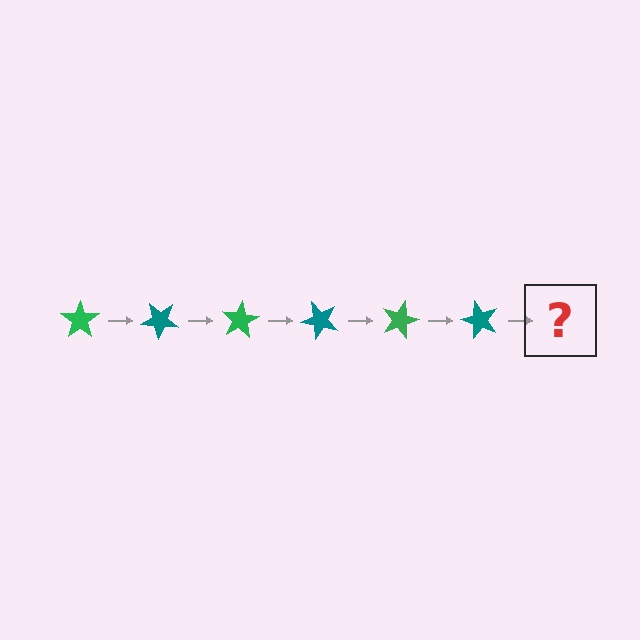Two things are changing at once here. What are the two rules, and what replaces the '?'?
The two rules are that it rotates 40 degrees each step and the color cycles through green and teal. The '?' should be a green star, rotated 240 degrees from the start.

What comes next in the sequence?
The next element should be a green star, rotated 240 degrees from the start.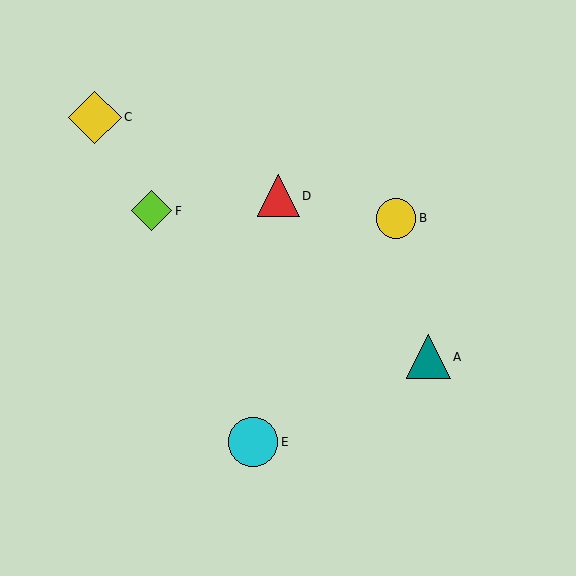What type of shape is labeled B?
Shape B is a yellow circle.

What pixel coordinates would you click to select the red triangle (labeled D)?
Click at (279, 196) to select the red triangle D.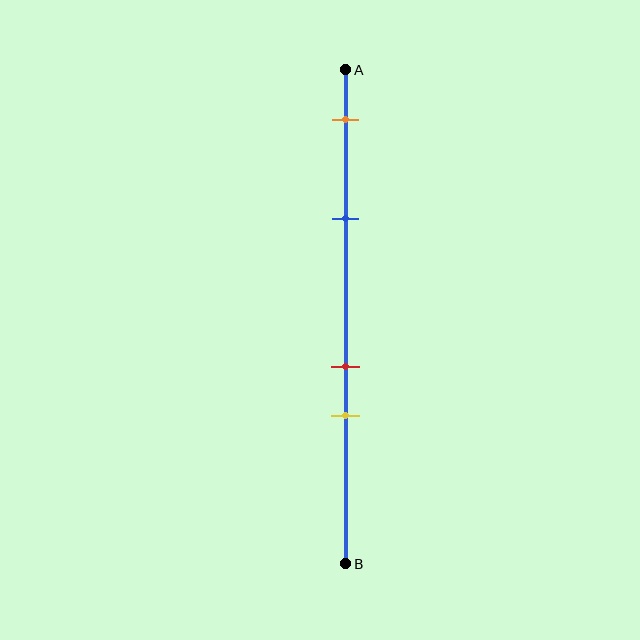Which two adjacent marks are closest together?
The red and yellow marks are the closest adjacent pair.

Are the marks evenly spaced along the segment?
No, the marks are not evenly spaced.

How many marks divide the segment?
There are 4 marks dividing the segment.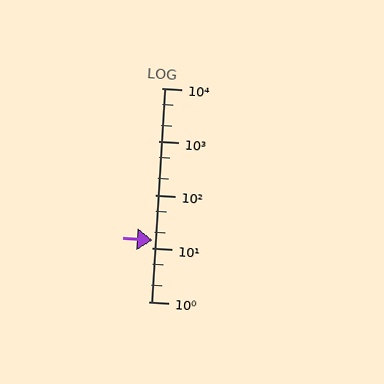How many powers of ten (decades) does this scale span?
The scale spans 4 decades, from 1 to 10000.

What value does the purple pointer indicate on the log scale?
The pointer indicates approximately 14.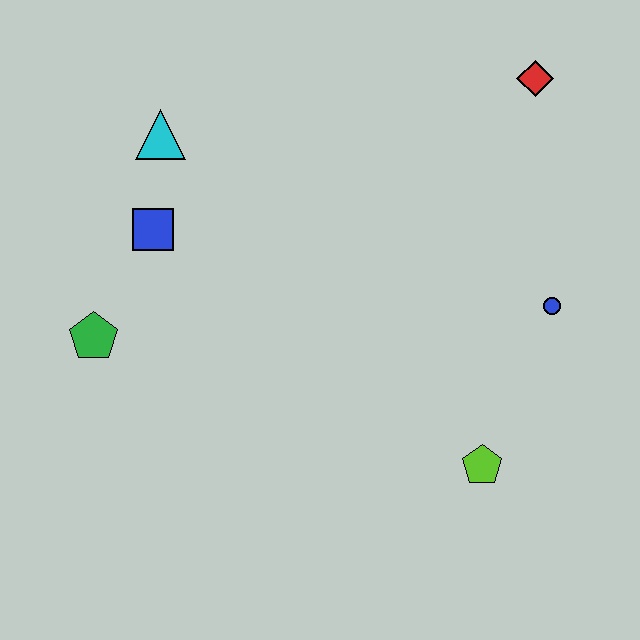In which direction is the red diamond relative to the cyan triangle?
The red diamond is to the right of the cyan triangle.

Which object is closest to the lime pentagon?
The blue circle is closest to the lime pentagon.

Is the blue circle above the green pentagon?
Yes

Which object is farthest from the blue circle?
The green pentagon is farthest from the blue circle.